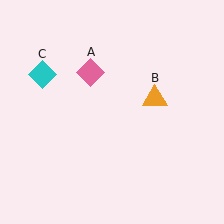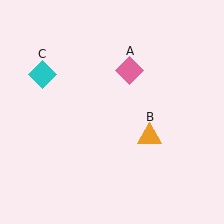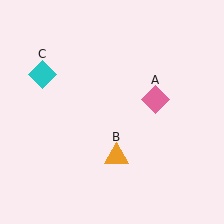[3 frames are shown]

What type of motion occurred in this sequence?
The pink diamond (object A), orange triangle (object B) rotated clockwise around the center of the scene.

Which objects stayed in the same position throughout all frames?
Cyan diamond (object C) remained stationary.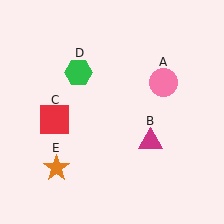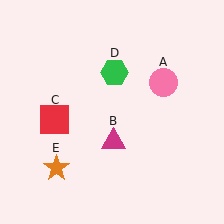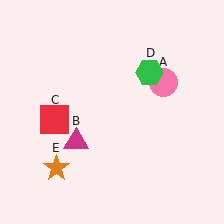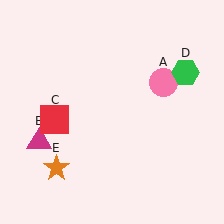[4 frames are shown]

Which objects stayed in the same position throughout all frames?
Pink circle (object A) and red square (object C) and orange star (object E) remained stationary.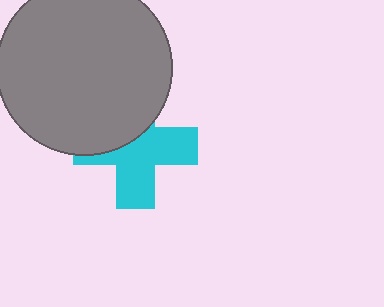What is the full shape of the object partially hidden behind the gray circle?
The partially hidden object is a cyan cross.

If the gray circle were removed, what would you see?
You would see the complete cyan cross.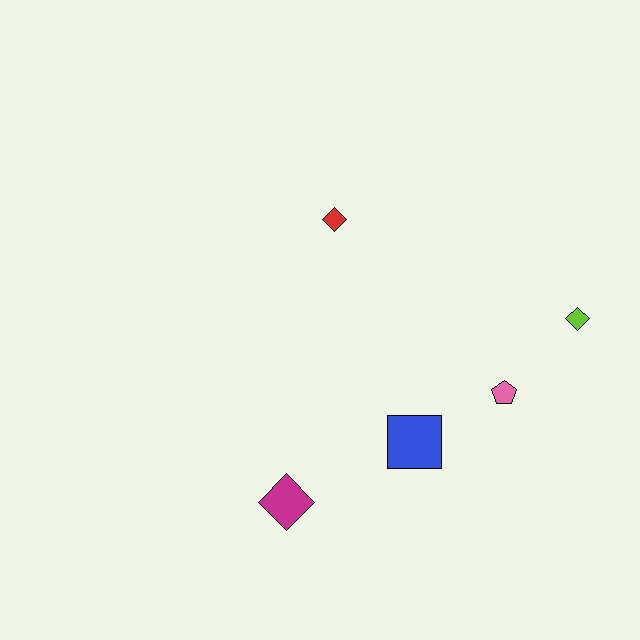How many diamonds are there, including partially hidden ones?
There are 3 diamonds.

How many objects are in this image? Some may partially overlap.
There are 5 objects.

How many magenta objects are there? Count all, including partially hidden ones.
There is 1 magenta object.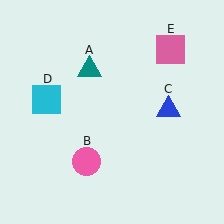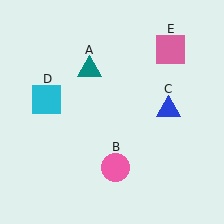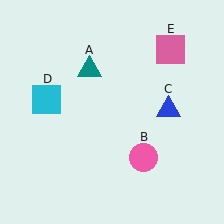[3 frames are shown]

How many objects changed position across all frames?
1 object changed position: pink circle (object B).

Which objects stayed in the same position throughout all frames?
Teal triangle (object A) and blue triangle (object C) and cyan square (object D) and pink square (object E) remained stationary.